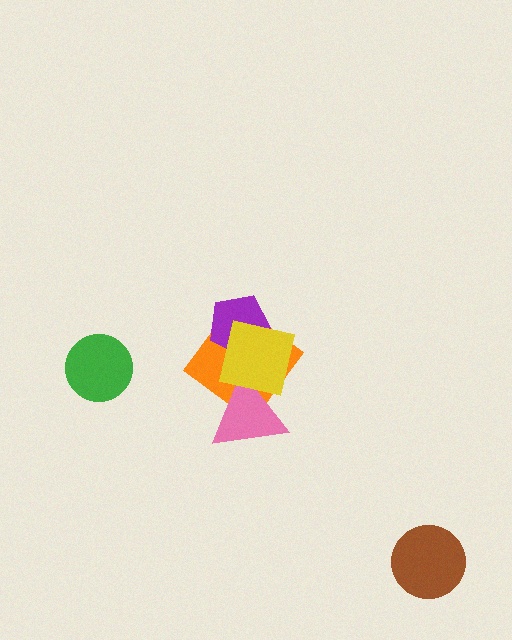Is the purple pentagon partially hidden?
Yes, it is partially covered by another shape.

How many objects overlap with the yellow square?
3 objects overlap with the yellow square.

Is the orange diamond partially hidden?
Yes, it is partially covered by another shape.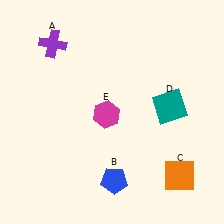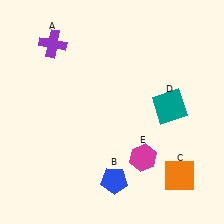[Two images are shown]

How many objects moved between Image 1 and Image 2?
1 object moved between the two images.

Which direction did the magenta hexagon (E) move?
The magenta hexagon (E) moved down.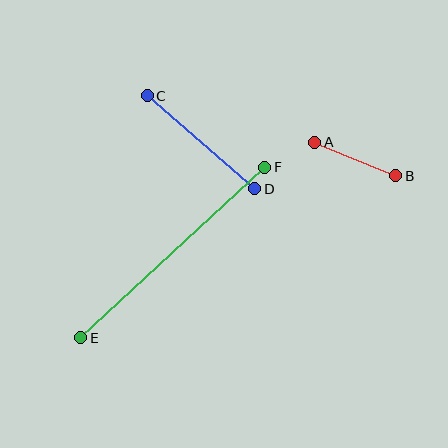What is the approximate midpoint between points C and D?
The midpoint is at approximately (201, 142) pixels.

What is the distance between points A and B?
The distance is approximately 88 pixels.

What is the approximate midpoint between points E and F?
The midpoint is at approximately (173, 252) pixels.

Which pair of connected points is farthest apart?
Points E and F are farthest apart.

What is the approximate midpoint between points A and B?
The midpoint is at approximately (355, 159) pixels.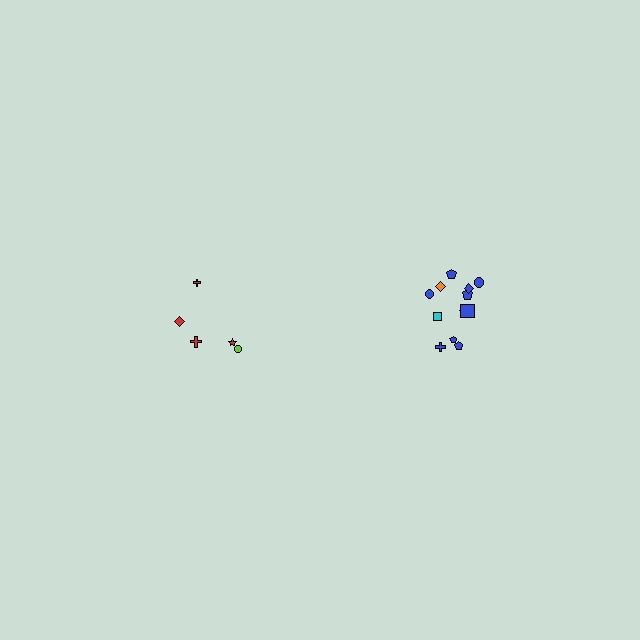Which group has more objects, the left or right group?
The right group.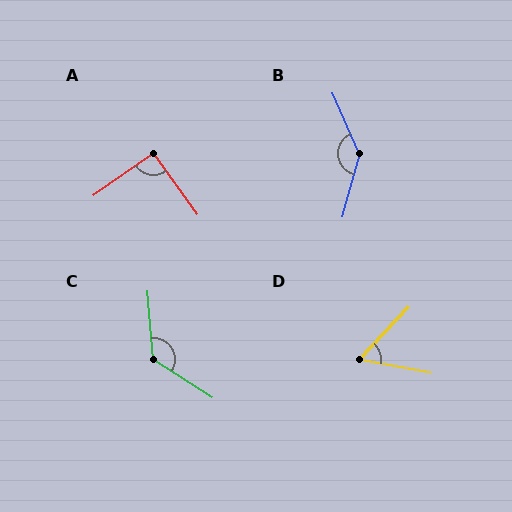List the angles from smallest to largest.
D (57°), A (91°), C (127°), B (140°).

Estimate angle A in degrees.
Approximately 91 degrees.